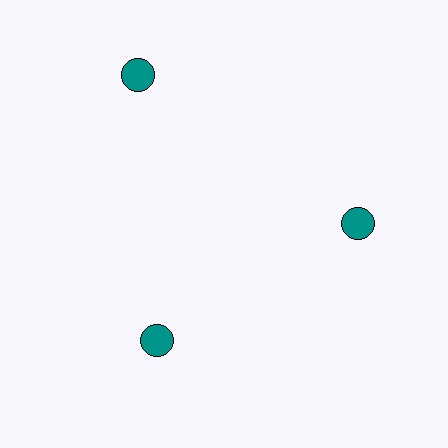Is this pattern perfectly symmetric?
No. The 3 teal circles are arranged in a ring, but one element near the 11 o'clock position is pushed outward from the center, breaking the 3-fold rotational symmetry.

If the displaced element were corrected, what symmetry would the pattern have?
It would have 3-fold rotational symmetry — the pattern would map onto itself every 120 degrees.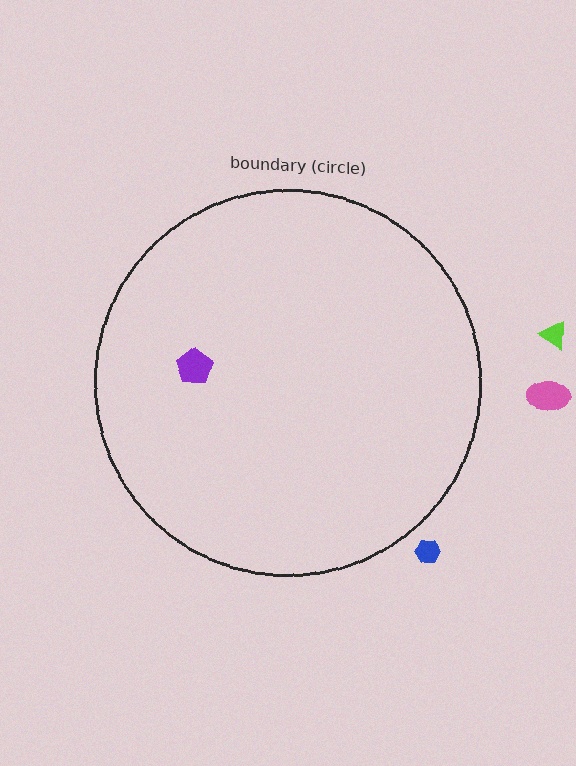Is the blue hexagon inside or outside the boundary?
Outside.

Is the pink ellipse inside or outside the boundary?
Outside.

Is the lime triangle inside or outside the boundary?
Outside.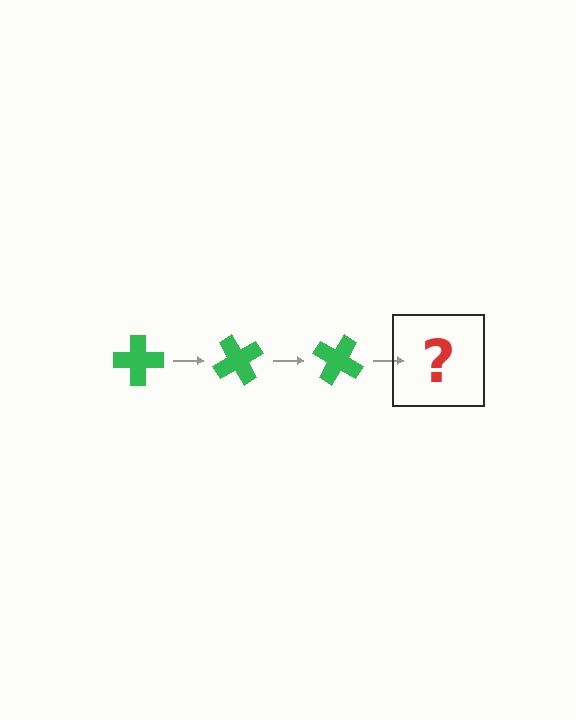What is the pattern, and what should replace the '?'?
The pattern is that the cross rotates 60 degrees each step. The '?' should be a green cross rotated 180 degrees.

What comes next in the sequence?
The next element should be a green cross rotated 180 degrees.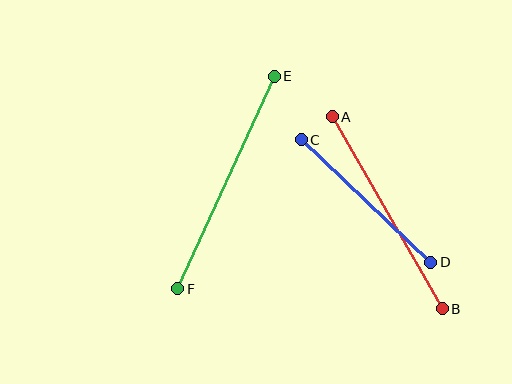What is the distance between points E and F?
The distance is approximately 233 pixels.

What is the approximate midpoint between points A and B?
The midpoint is at approximately (387, 213) pixels.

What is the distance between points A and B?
The distance is approximately 221 pixels.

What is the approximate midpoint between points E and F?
The midpoint is at approximately (226, 182) pixels.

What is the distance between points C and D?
The distance is approximately 178 pixels.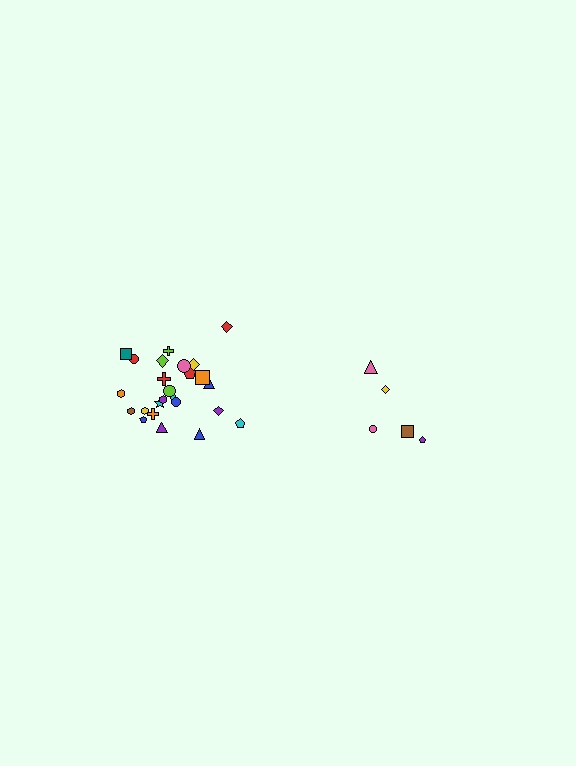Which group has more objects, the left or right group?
The left group.